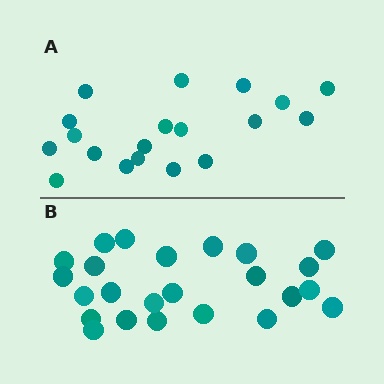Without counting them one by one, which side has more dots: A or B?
Region B (the bottom region) has more dots.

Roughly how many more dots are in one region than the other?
Region B has about 5 more dots than region A.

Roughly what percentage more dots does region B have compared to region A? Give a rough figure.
About 25% more.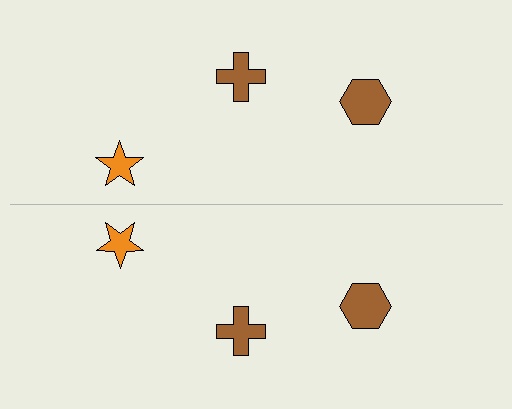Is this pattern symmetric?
Yes, this pattern has bilateral (reflection) symmetry.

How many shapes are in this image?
There are 6 shapes in this image.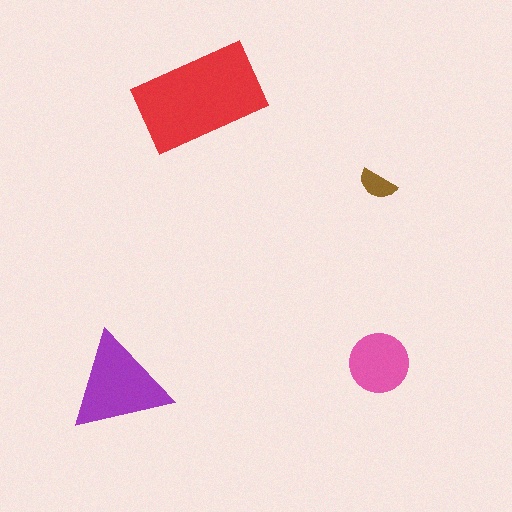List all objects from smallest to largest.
The brown semicircle, the pink circle, the purple triangle, the red rectangle.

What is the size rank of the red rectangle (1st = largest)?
1st.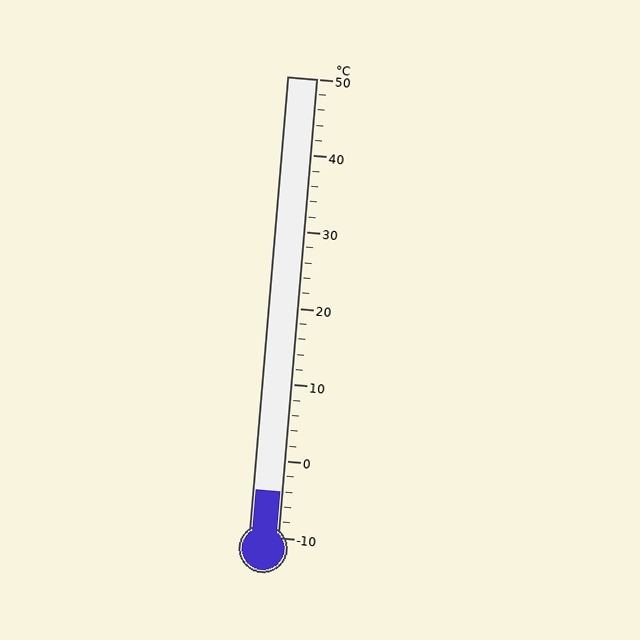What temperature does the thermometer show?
The thermometer shows approximately -4°C.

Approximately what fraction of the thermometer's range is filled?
The thermometer is filled to approximately 10% of its range.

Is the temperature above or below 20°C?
The temperature is below 20°C.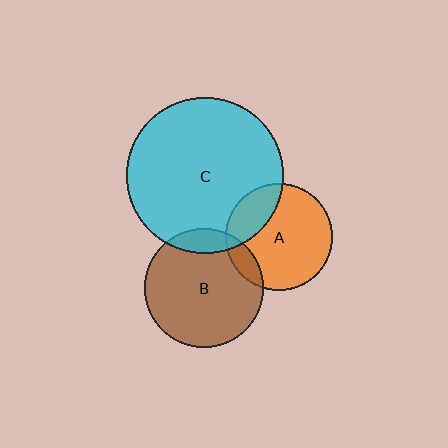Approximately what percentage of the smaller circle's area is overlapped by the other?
Approximately 25%.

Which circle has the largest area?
Circle C (cyan).